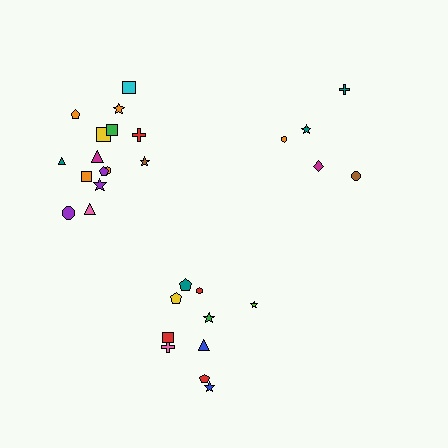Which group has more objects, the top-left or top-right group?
The top-left group.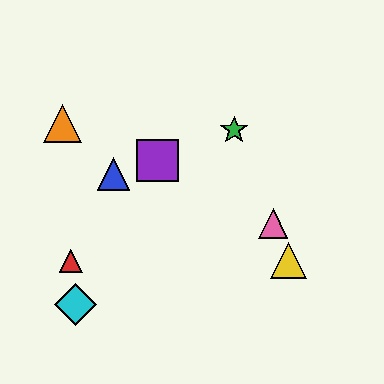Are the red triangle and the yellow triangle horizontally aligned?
Yes, both are at y≈261.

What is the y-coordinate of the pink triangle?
The pink triangle is at y≈223.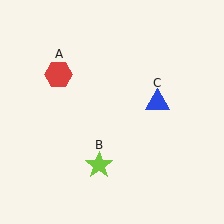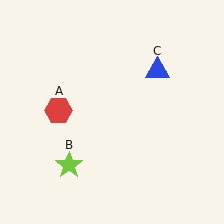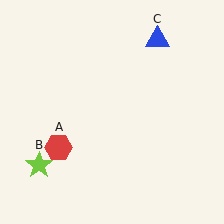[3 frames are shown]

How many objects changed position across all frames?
3 objects changed position: red hexagon (object A), lime star (object B), blue triangle (object C).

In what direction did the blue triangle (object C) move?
The blue triangle (object C) moved up.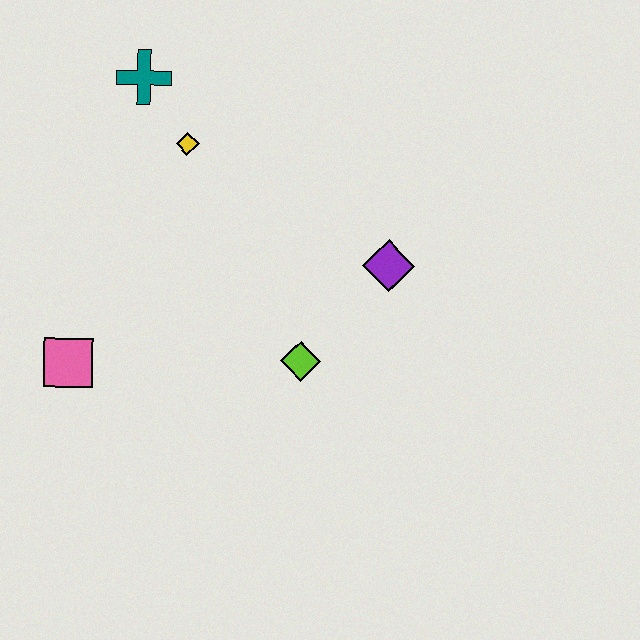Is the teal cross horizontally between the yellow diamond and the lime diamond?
No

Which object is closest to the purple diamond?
The lime diamond is closest to the purple diamond.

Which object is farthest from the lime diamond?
The teal cross is farthest from the lime diamond.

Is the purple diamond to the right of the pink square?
Yes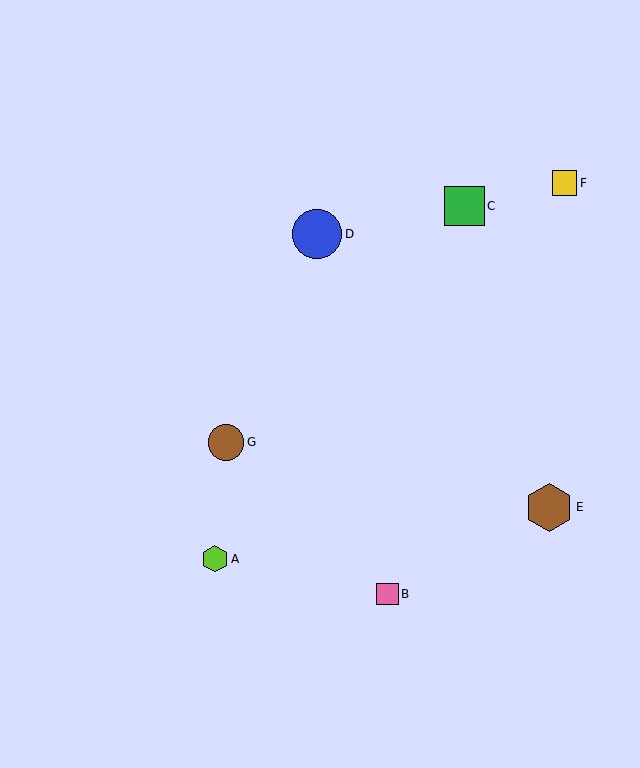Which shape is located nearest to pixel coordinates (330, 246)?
The blue circle (labeled D) at (317, 234) is nearest to that location.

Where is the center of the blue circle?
The center of the blue circle is at (317, 234).